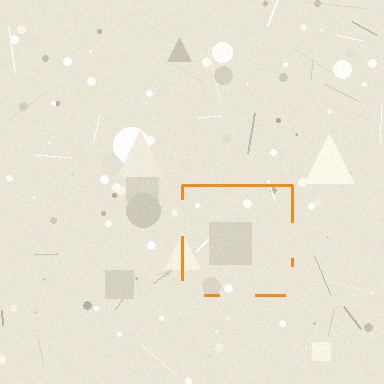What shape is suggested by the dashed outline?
The dashed outline suggests a square.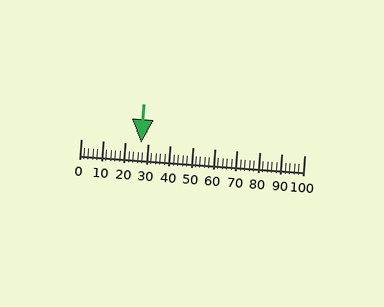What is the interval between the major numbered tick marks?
The major tick marks are spaced 10 units apart.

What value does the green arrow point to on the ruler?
The green arrow points to approximately 27.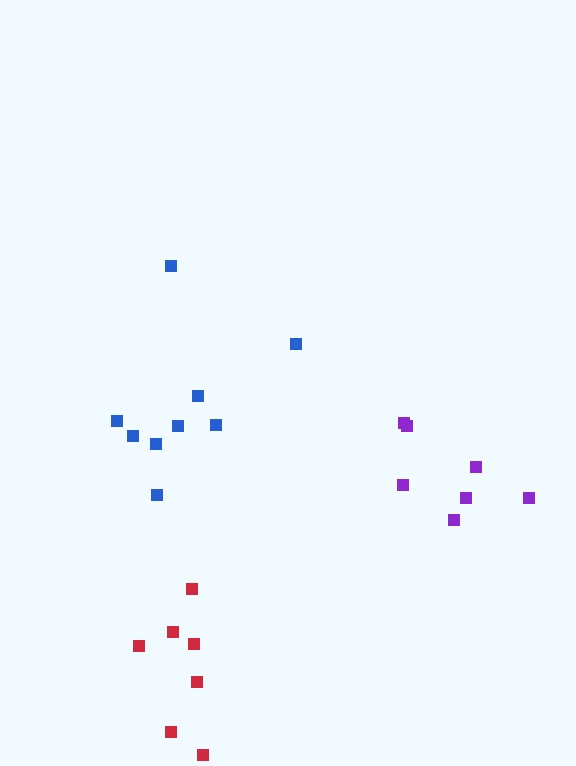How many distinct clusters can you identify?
There are 3 distinct clusters.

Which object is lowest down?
The red cluster is bottommost.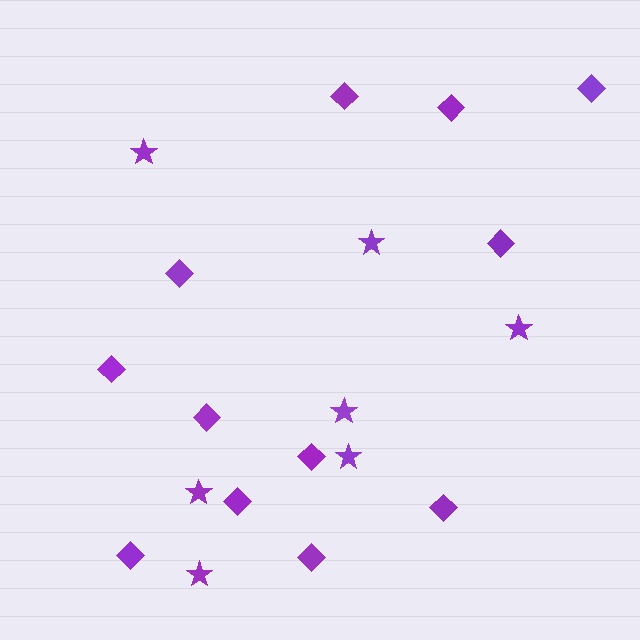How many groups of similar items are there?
There are 2 groups: one group of stars (7) and one group of diamonds (12).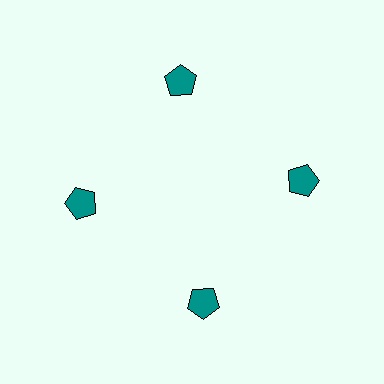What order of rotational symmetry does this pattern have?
This pattern has 4-fold rotational symmetry.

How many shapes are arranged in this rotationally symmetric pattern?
There are 4 shapes, arranged in 4 groups of 1.